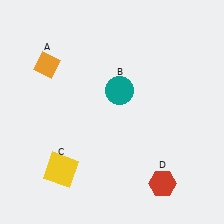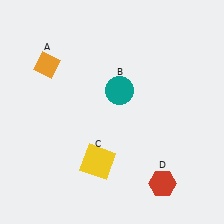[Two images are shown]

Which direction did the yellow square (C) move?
The yellow square (C) moved right.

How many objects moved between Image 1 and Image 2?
1 object moved between the two images.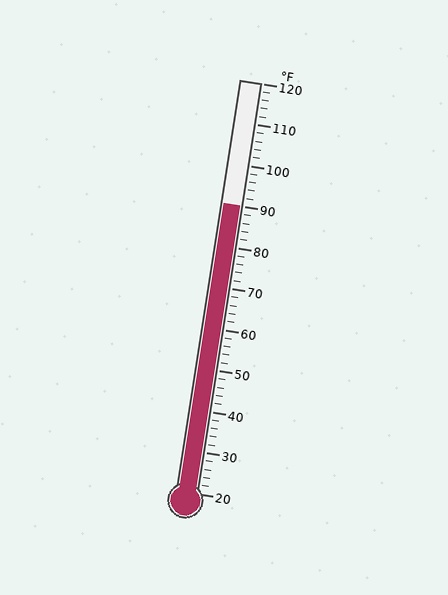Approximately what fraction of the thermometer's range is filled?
The thermometer is filled to approximately 70% of its range.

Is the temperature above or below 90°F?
The temperature is at 90°F.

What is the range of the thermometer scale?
The thermometer scale ranges from 20°F to 120°F.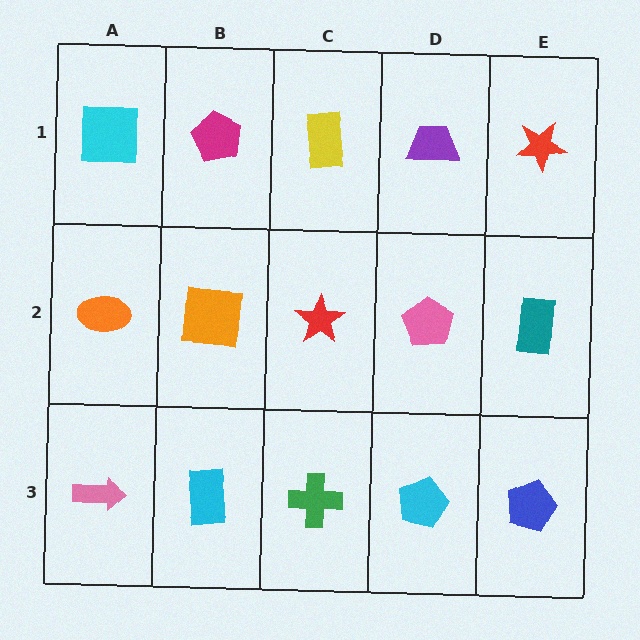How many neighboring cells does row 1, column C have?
3.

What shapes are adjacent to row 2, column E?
A red star (row 1, column E), a blue pentagon (row 3, column E), a pink pentagon (row 2, column D).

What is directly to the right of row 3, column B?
A green cross.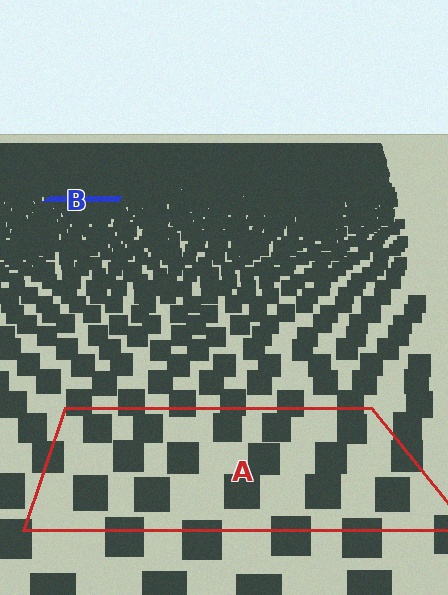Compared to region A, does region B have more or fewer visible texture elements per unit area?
Region B has more texture elements per unit area — they are packed more densely because it is farther away.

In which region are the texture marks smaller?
The texture marks are smaller in region B, because it is farther away.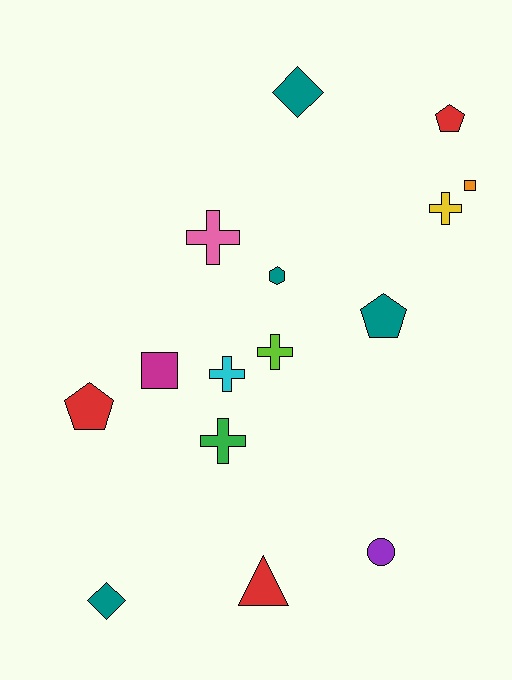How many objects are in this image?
There are 15 objects.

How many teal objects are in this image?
There are 4 teal objects.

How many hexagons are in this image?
There is 1 hexagon.